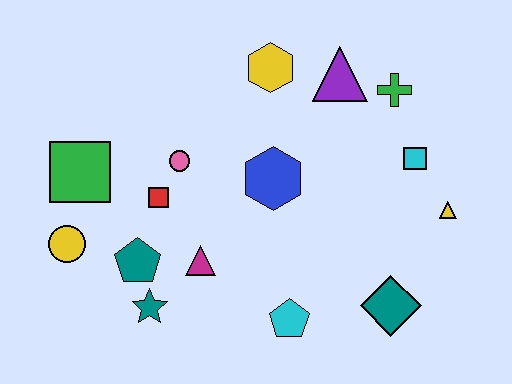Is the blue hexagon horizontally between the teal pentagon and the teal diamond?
Yes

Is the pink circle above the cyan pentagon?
Yes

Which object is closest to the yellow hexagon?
The purple triangle is closest to the yellow hexagon.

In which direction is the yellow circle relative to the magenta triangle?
The yellow circle is to the left of the magenta triangle.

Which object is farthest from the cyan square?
The yellow circle is farthest from the cyan square.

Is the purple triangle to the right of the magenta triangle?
Yes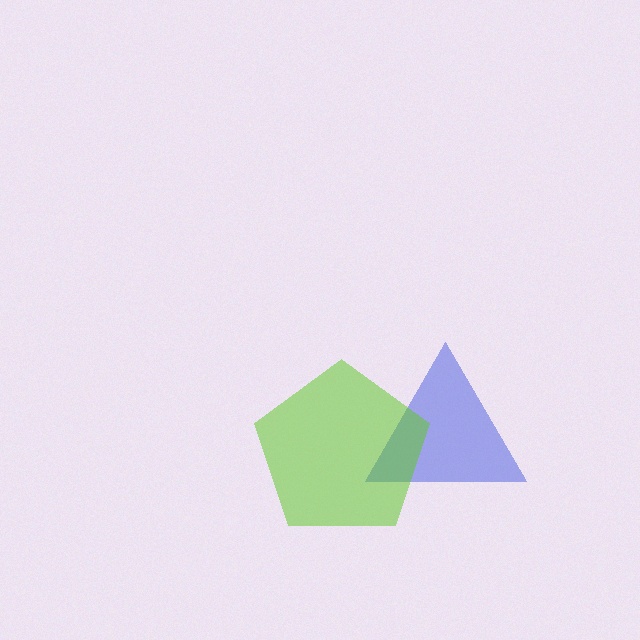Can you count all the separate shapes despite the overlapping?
Yes, there are 2 separate shapes.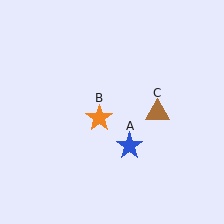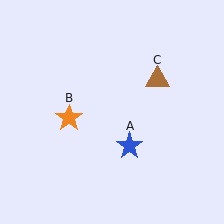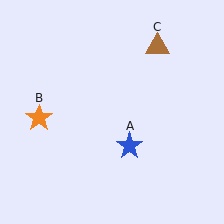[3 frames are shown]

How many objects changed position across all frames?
2 objects changed position: orange star (object B), brown triangle (object C).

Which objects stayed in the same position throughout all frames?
Blue star (object A) remained stationary.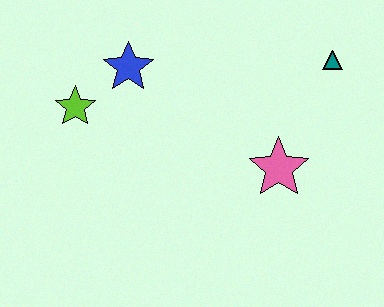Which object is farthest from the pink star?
The lime star is farthest from the pink star.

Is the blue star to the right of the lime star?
Yes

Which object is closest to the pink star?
The teal triangle is closest to the pink star.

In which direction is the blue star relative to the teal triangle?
The blue star is to the left of the teal triangle.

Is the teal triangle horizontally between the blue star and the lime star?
No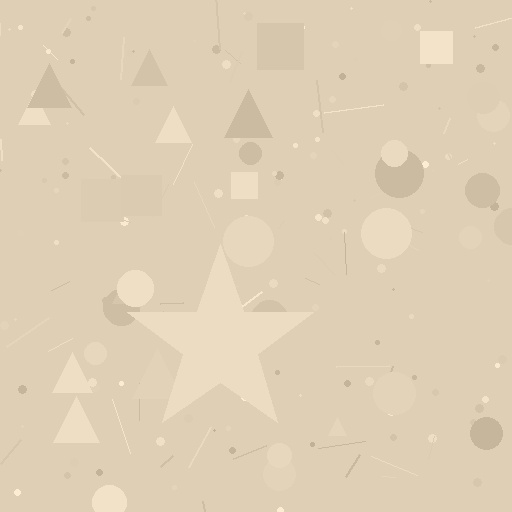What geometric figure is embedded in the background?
A star is embedded in the background.